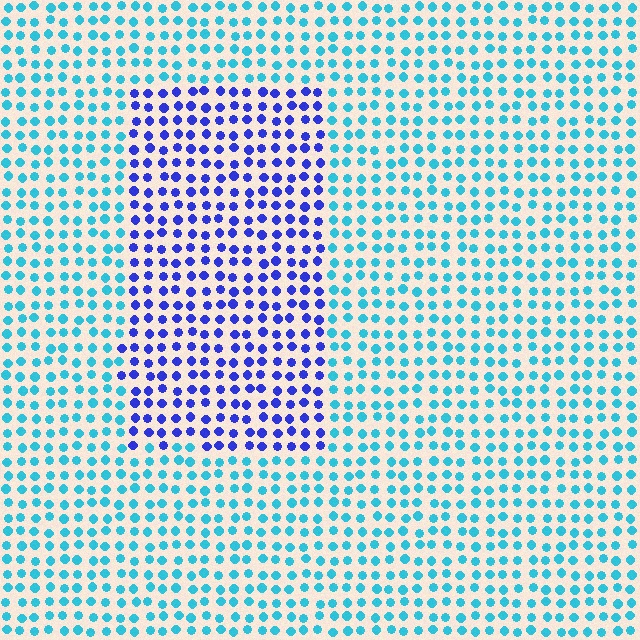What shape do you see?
I see a rectangle.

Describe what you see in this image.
The image is filled with small cyan elements in a uniform arrangement. A rectangle-shaped region is visible where the elements are tinted to a slightly different hue, forming a subtle color boundary.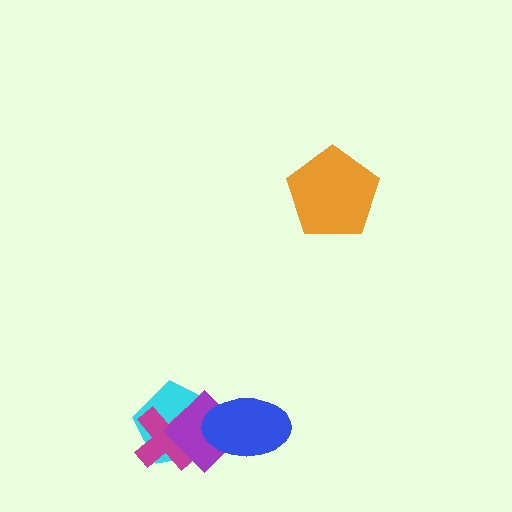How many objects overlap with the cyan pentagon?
3 objects overlap with the cyan pentagon.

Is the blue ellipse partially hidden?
No, no other shape covers it.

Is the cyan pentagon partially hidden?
Yes, it is partially covered by another shape.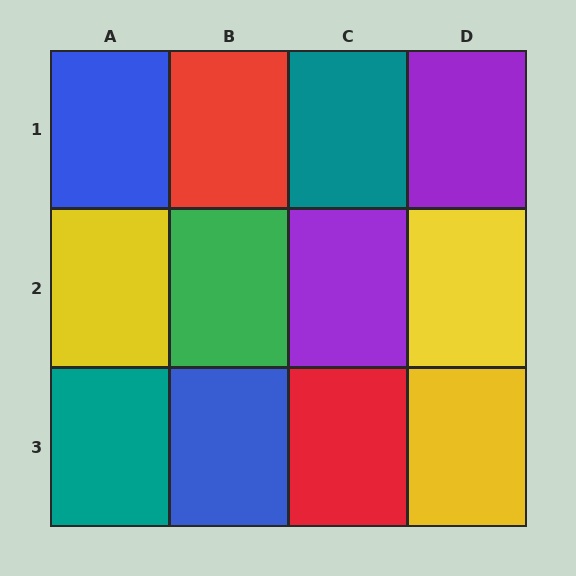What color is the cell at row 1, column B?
Red.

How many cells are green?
1 cell is green.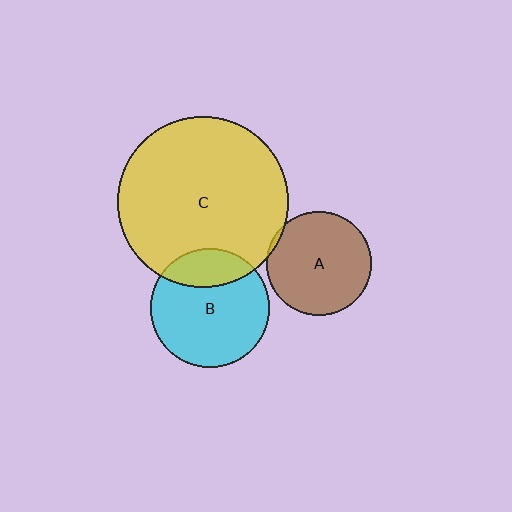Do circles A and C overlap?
Yes.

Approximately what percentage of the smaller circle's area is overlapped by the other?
Approximately 5%.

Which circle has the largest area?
Circle C (yellow).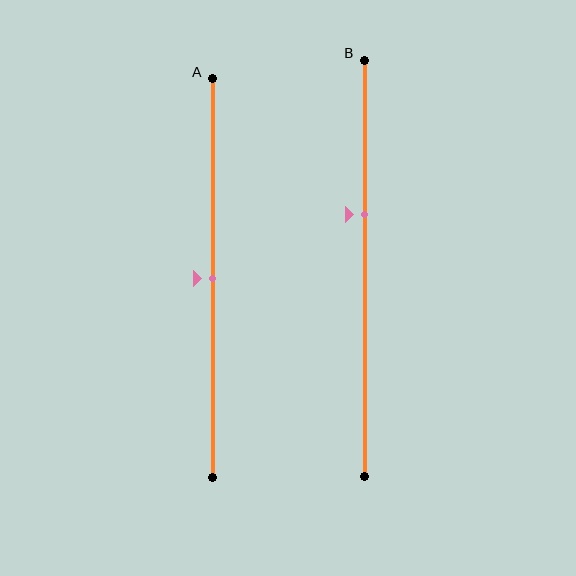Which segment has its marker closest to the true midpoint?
Segment A has its marker closest to the true midpoint.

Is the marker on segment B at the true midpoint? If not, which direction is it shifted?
No, the marker on segment B is shifted upward by about 13% of the segment length.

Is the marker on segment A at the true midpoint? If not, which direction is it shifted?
Yes, the marker on segment A is at the true midpoint.